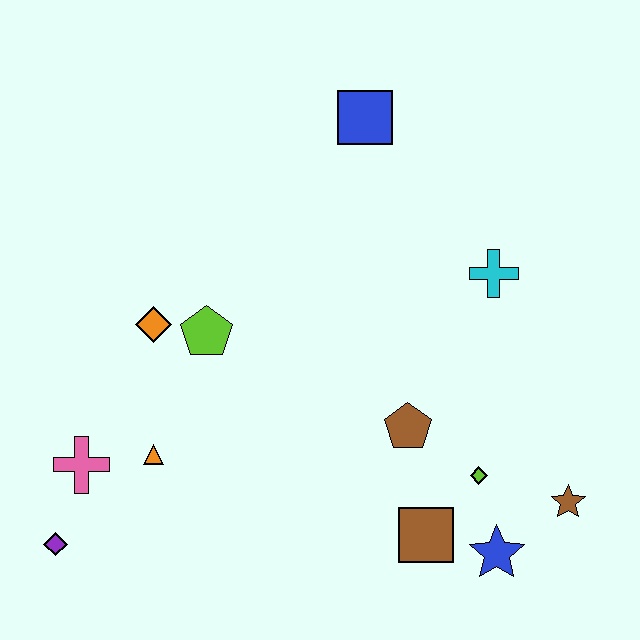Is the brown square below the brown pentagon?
Yes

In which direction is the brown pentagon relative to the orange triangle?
The brown pentagon is to the right of the orange triangle.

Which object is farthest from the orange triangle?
The brown star is farthest from the orange triangle.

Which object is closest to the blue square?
The cyan cross is closest to the blue square.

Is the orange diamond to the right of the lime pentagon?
No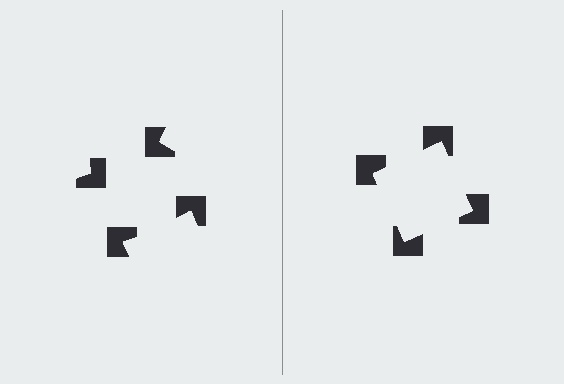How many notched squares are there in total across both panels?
8 — 4 on each side.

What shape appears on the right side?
An illusory square.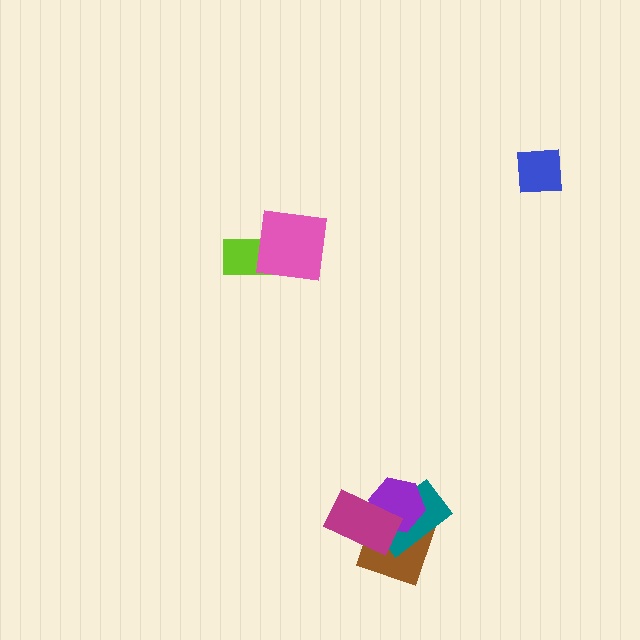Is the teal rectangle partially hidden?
Yes, it is partially covered by another shape.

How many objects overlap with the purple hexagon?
3 objects overlap with the purple hexagon.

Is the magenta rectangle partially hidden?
No, no other shape covers it.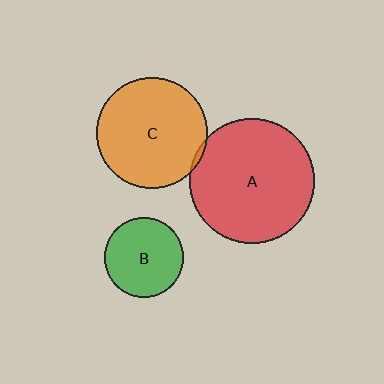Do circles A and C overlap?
Yes.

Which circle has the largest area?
Circle A (red).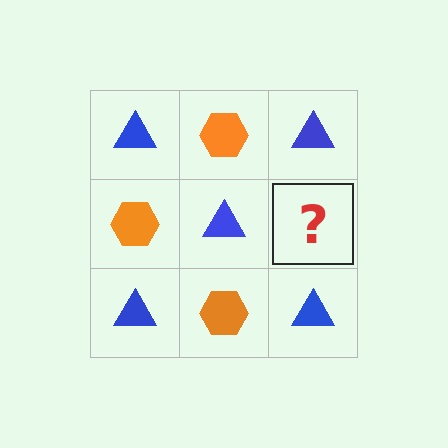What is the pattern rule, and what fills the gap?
The rule is that it alternates blue triangle and orange hexagon in a checkerboard pattern. The gap should be filled with an orange hexagon.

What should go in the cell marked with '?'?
The missing cell should contain an orange hexagon.